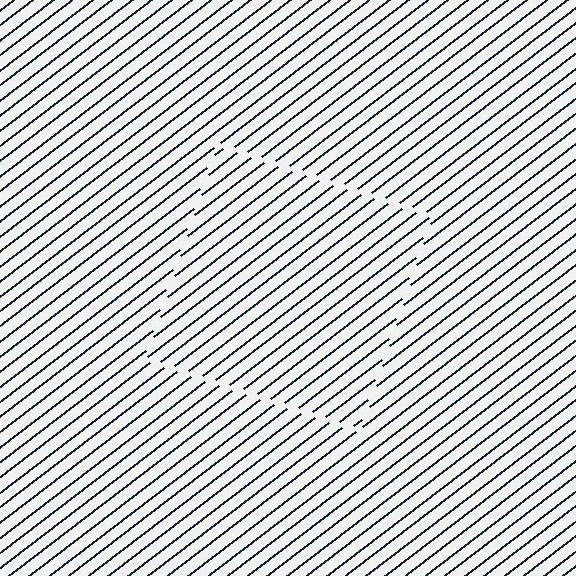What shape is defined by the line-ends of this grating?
An illusory square. The interior of the shape contains the same grating, shifted by half a period — the contour is defined by the phase discontinuity where line-ends from the inner and outer gratings abut.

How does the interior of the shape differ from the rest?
The interior of the shape contains the same grating, shifted by half a period — the contour is defined by the phase discontinuity where line-ends from the inner and outer gratings abut.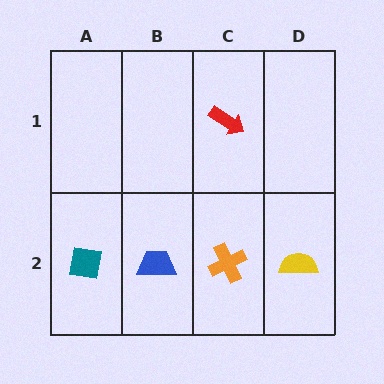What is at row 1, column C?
A red arrow.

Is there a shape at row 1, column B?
No, that cell is empty.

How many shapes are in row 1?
1 shape.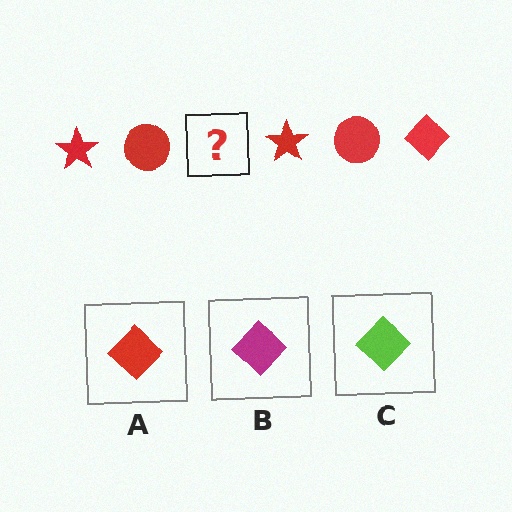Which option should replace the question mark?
Option A.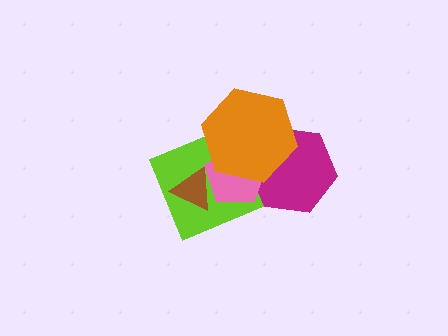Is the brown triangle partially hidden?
Yes, it is partially covered by another shape.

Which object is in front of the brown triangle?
The pink pentagon is in front of the brown triangle.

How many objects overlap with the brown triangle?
2 objects overlap with the brown triangle.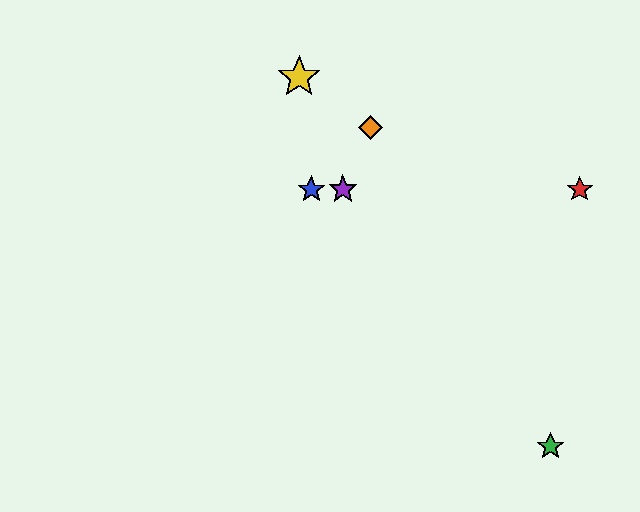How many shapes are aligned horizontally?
3 shapes (the red star, the blue star, the purple star) are aligned horizontally.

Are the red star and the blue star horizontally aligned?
Yes, both are at y≈189.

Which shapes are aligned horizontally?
The red star, the blue star, the purple star are aligned horizontally.